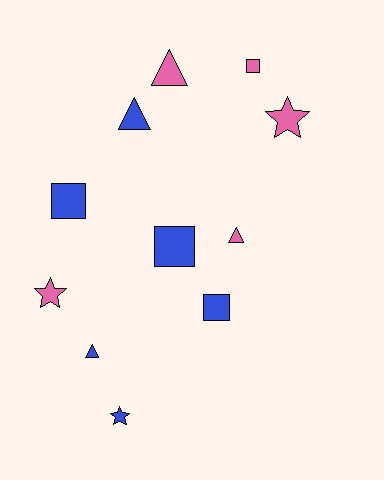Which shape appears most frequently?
Square, with 4 objects.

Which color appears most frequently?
Blue, with 6 objects.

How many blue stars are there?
There is 1 blue star.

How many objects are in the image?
There are 11 objects.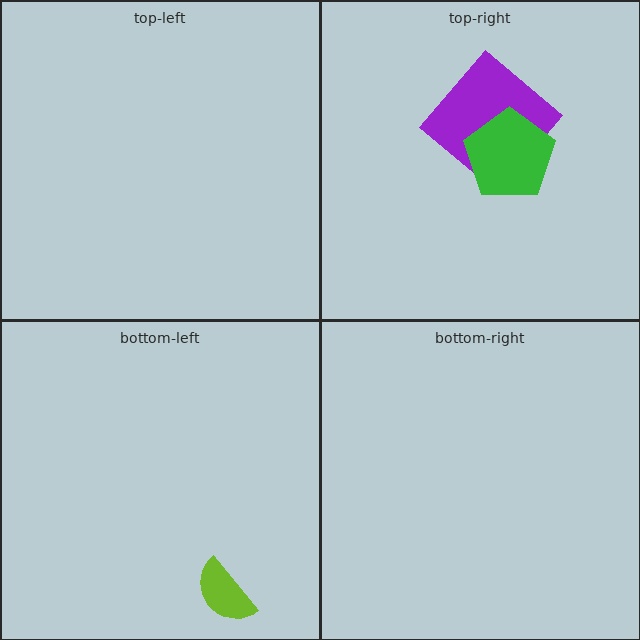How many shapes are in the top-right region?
2.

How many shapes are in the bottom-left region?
1.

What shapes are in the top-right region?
The purple diamond, the green pentagon.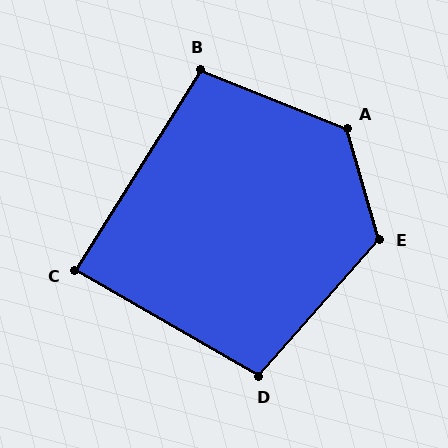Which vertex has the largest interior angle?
A, at approximately 128 degrees.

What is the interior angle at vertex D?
Approximately 101 degrees (obtuse).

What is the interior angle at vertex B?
Approximately 100 degrees (obtuse).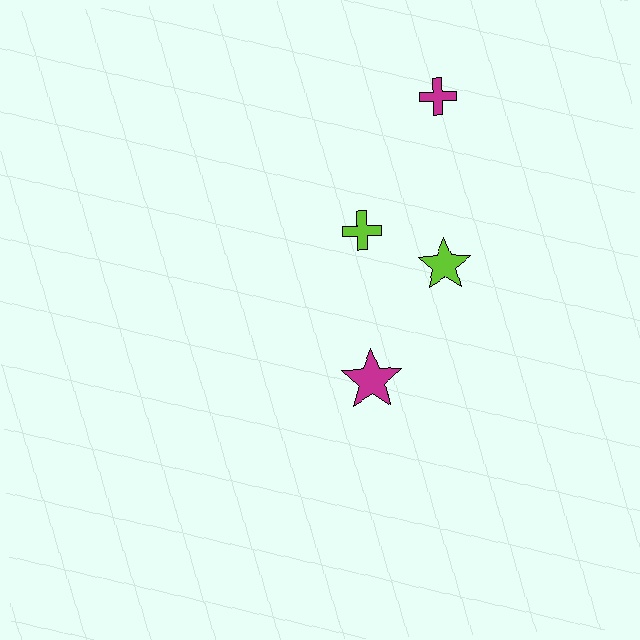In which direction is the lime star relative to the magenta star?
The lime star is above the magenta star.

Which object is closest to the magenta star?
The lime star is closest to the magenta star.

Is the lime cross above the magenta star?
Yes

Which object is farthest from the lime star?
The magenta cross is farthest from the lime star.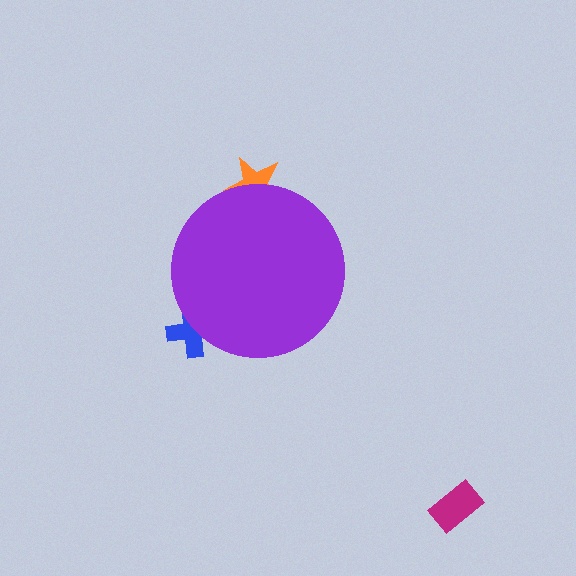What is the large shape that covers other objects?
A purple circle.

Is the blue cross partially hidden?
Yes, the blue cross is partially hidden behind the purple circle.